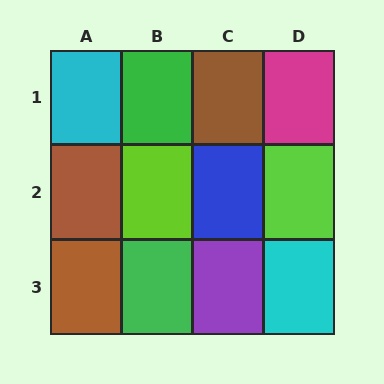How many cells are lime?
2 cells are lime.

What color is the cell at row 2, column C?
Blue.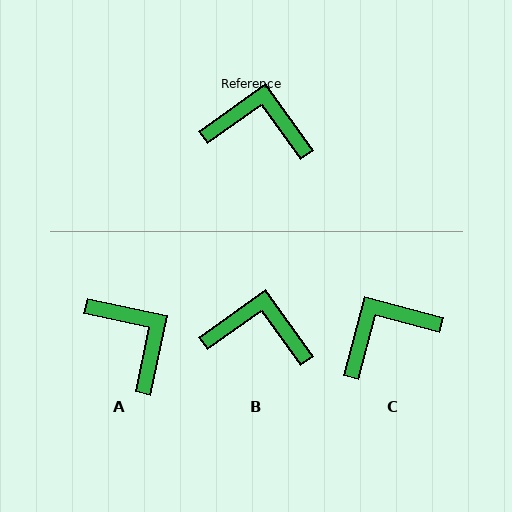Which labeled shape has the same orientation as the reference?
B.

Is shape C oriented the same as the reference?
No, it is off by about 39 degrees.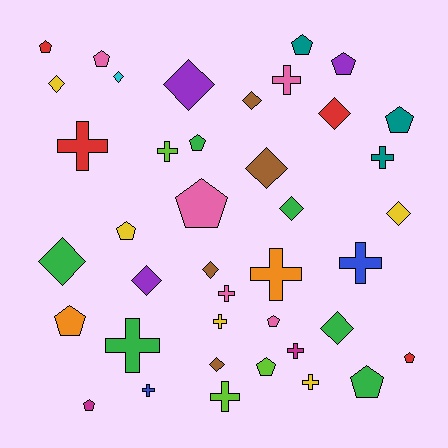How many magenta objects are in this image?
There are 2 magenta objects.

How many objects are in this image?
There are 40 objects.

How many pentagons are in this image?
There are 14 pentagons.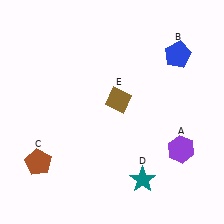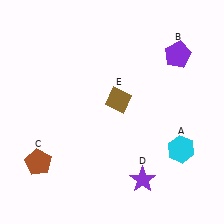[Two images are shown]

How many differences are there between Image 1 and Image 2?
There are 3 differences between the two images.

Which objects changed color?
A changed from purple to cyan. B changed from blue to purple. D changed from teal to purple.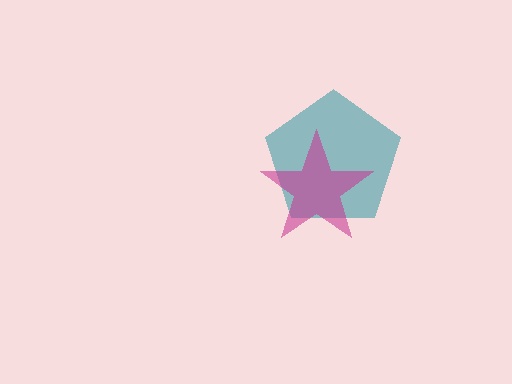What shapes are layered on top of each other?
The layered shapes are: a teal pentagon, a magenta star.